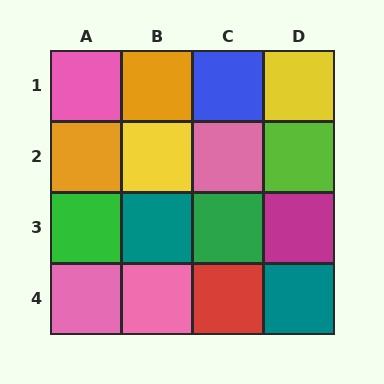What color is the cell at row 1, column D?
Yellow.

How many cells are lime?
1 cell is lime.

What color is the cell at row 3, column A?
Green.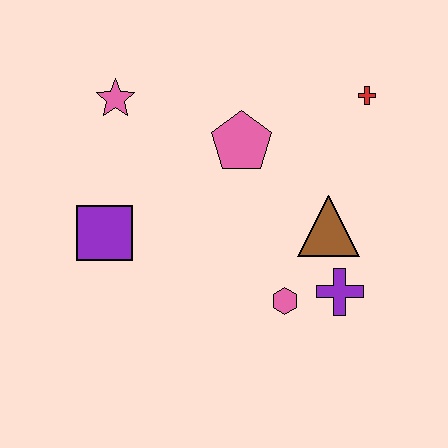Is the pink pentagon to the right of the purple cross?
No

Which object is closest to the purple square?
The pink star is closest to the purple square.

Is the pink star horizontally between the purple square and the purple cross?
Yes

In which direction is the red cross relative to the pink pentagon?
The red cross is to the right of the pink pentagon.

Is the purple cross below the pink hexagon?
No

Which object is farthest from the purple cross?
The pink star is farthest from the purple cross.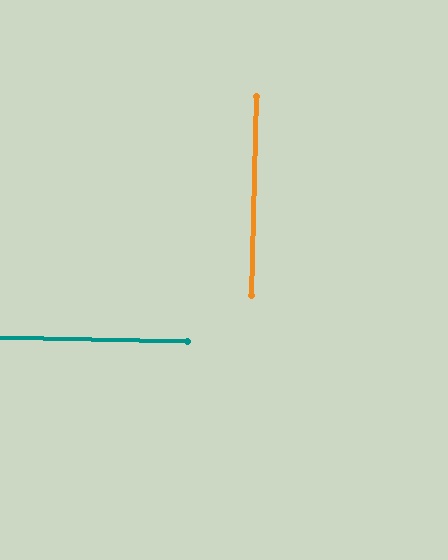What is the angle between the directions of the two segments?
Approximately 90 degrees.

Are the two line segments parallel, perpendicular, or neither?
Perpendicular — they meet at approximately 90°.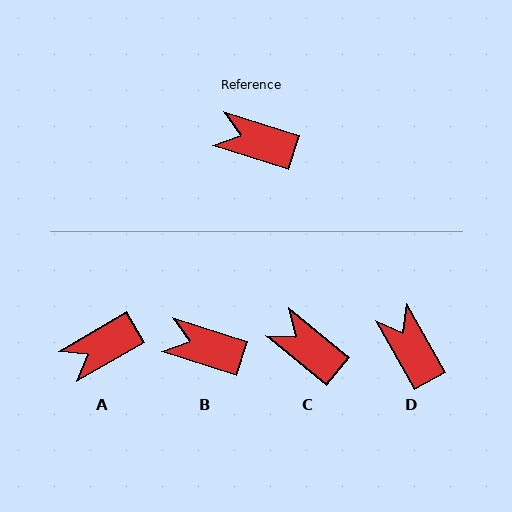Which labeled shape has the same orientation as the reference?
B.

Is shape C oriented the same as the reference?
No, it is off by about 22 degrees.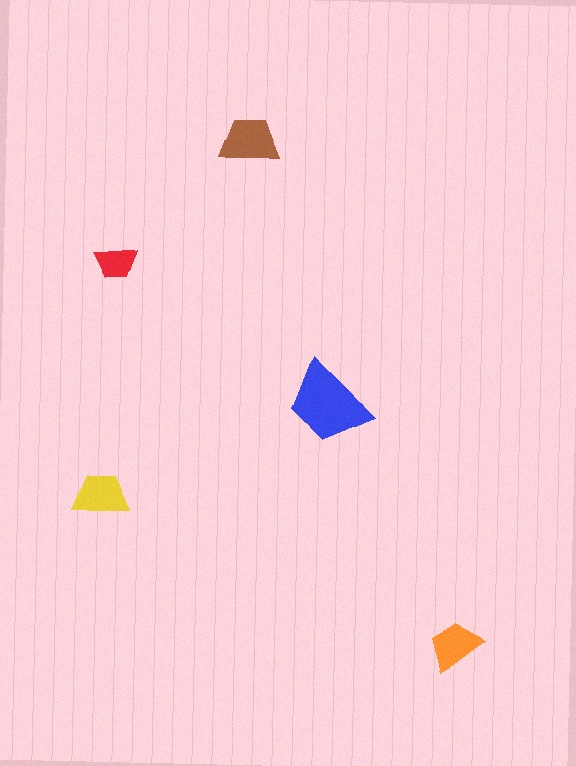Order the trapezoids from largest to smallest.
the blue one, the brown one, the yellow one, the orange one, the red one.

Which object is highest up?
The brown trapezoid is topmost.